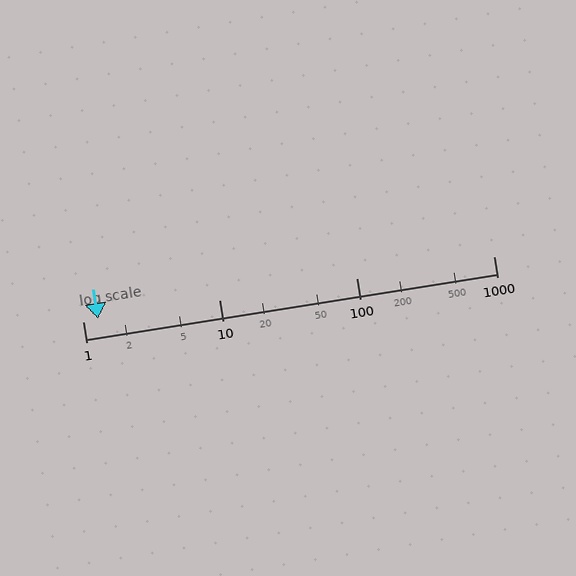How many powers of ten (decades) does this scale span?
The scale spans 3 decades, from 1 to 1000.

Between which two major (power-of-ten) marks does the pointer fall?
The pointer is between 1 and 10.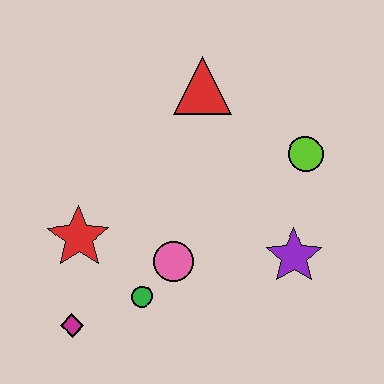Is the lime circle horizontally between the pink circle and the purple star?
No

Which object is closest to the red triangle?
The lime circle is closest to the red triangle.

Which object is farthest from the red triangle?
The magenta diamond is farthest from the red triangle.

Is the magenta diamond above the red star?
No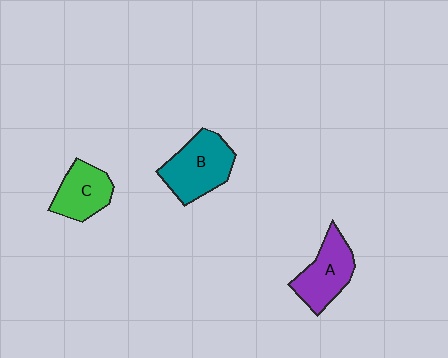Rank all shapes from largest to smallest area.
From largest to smallest: B (teal), A (purple), C (green).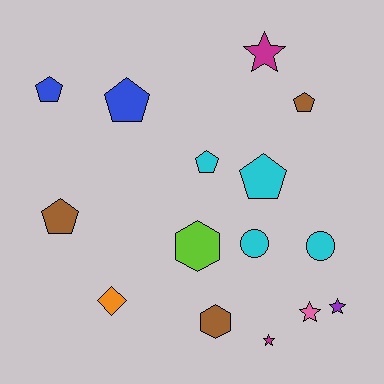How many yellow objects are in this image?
There are no yellow objects.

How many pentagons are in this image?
There are 6 pentagons.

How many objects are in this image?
There are 15 objects.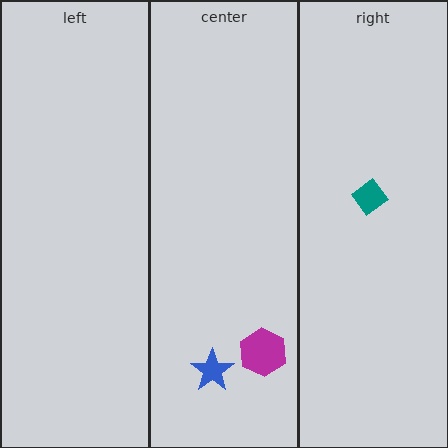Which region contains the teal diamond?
The right region.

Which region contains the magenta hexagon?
The center region.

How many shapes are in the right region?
1.